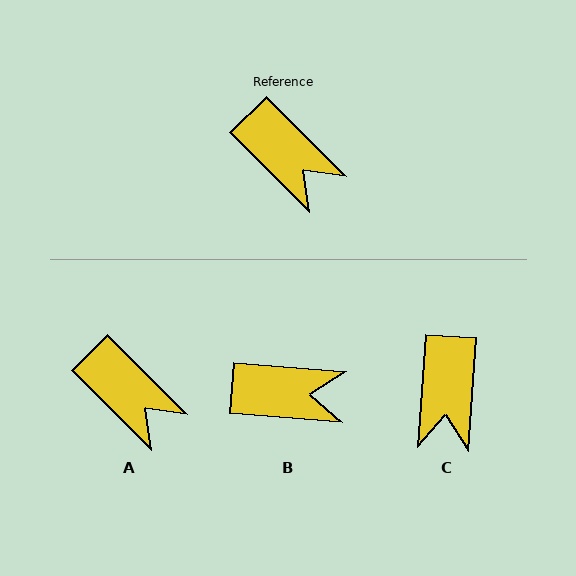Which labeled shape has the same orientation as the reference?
A.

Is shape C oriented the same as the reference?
No, it is off by about 49 degrees.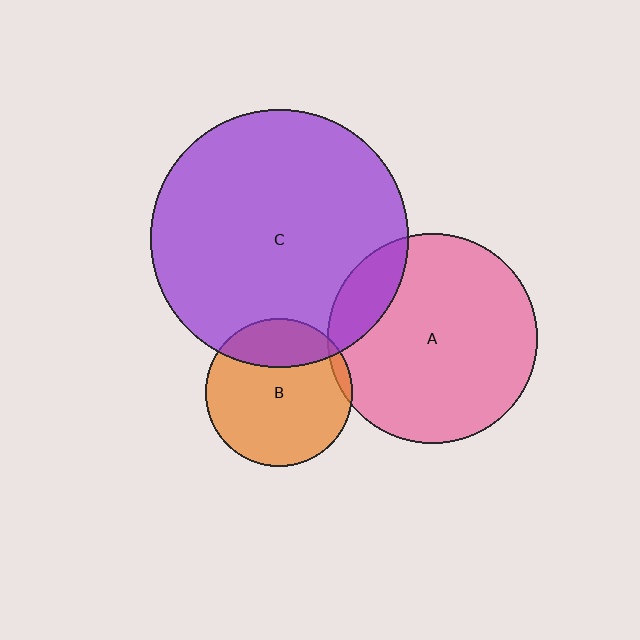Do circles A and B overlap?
Yes.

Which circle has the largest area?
Circle C (purple).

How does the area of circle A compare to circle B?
Approximately 2.0 times.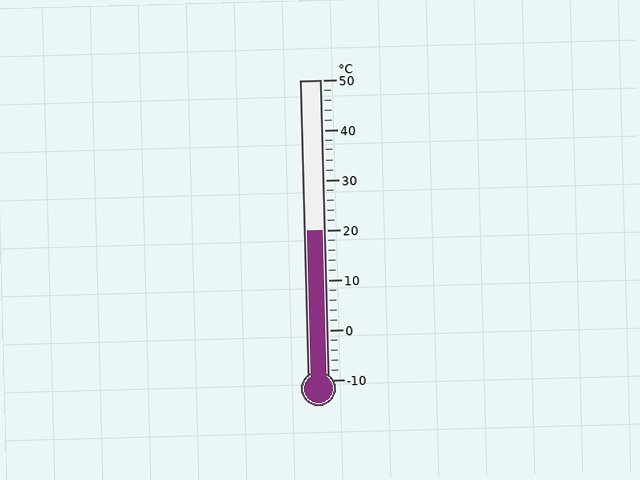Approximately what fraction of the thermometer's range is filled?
The thermometer is filled to approximately 50% of its range.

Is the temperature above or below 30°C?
The temperature is below 30°C.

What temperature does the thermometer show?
The thermometer shows approximately 20°C.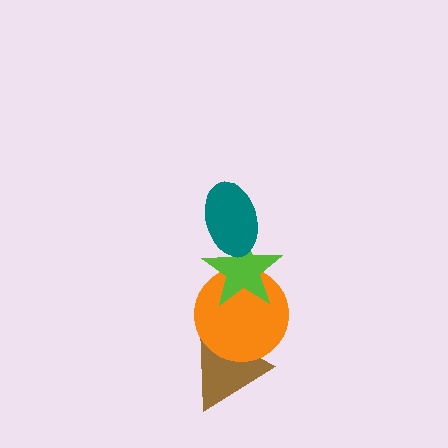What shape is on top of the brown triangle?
The orange circle is on top of the brown triangle.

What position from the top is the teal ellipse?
The teal ellipse is 1st from the top.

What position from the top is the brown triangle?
The brown triangle is 4th from the top.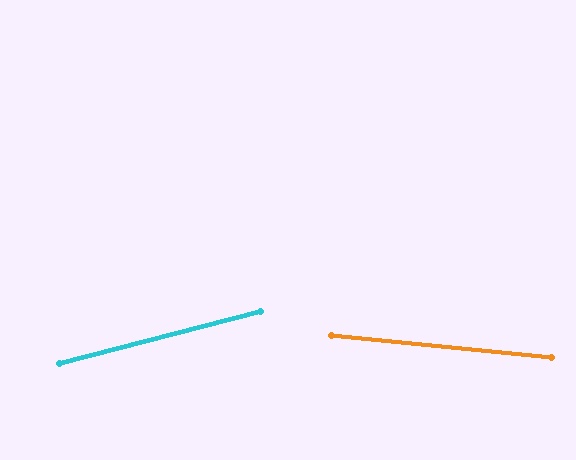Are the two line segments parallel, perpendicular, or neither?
Neither parallel nor perpendicular — they differ by about 20°.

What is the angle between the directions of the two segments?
Approximately 20 degrees.